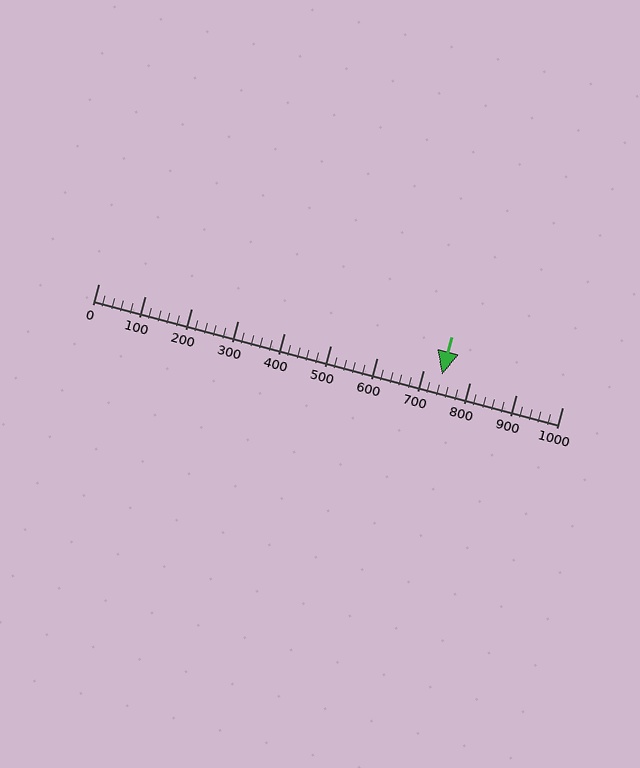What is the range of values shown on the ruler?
The ruler shows values from 0 to 1000.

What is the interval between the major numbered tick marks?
The major tick marks are spaced 100 units apart.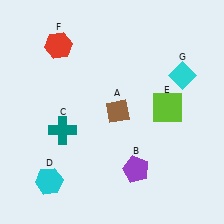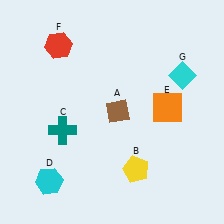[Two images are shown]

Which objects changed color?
B changed from purple to yellow. E changed from lime to orange.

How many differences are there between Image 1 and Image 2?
There are 2 differences between the two images.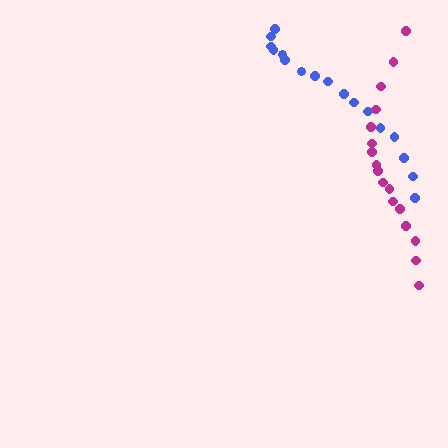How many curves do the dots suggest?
There are 2 distinct paths.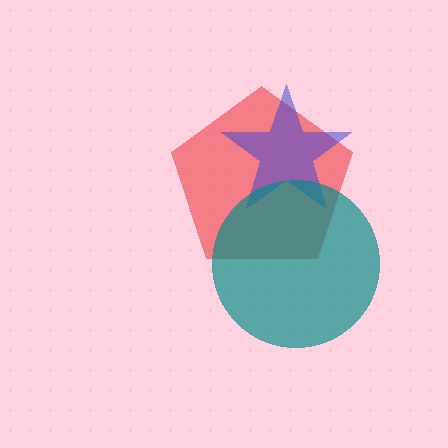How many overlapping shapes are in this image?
There are 3 overlapping shapes in the image.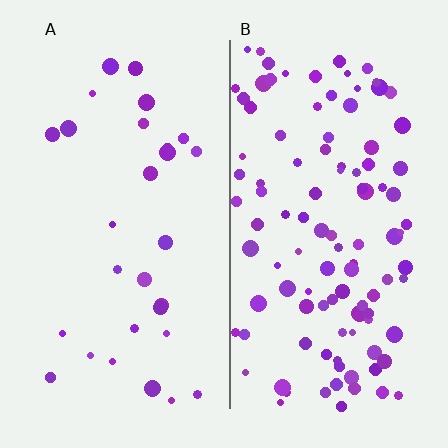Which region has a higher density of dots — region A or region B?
B (the right).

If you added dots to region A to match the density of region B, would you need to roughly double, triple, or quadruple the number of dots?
Approximately quadruple.